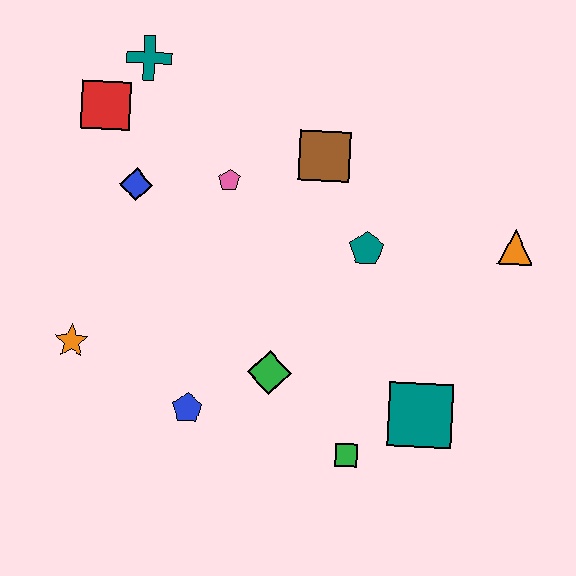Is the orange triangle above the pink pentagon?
No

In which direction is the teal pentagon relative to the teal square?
The teal pentagon is above the teal square.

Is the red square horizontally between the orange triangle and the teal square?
No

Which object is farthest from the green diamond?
The teal cross is farthest from the green diamond.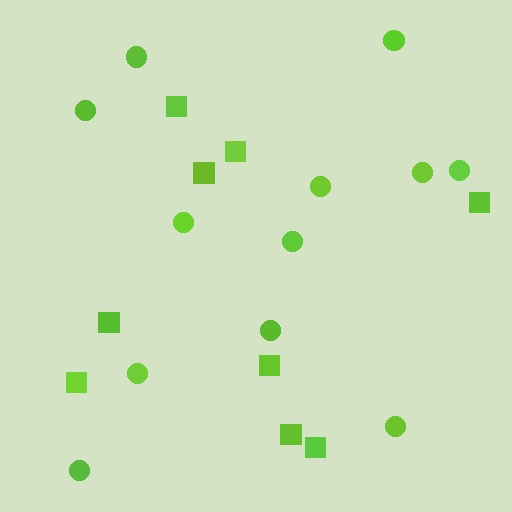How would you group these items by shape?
There are 2 groups: one group of circles (12) and one group of squares (9).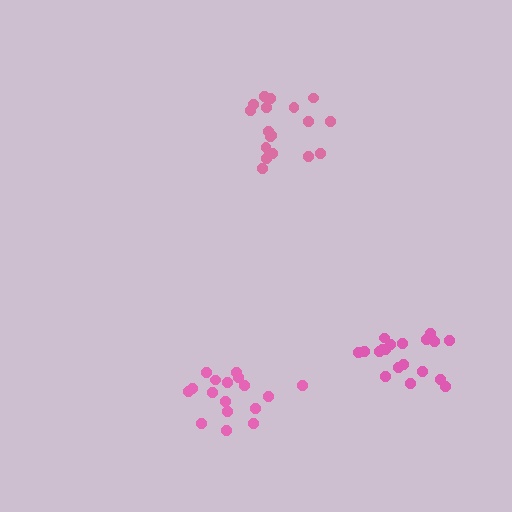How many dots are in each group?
Group 1: 17 dots, Group 2: 19 dots, Group 3: 18 dots (54 total).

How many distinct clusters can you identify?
There are 3 distinct clusters.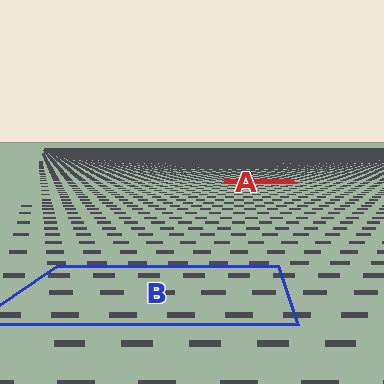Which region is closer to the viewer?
Region B is closer. The texture elements there are larger and more spread out.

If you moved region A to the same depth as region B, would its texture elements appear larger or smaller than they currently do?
They would appear larger. At a closer depth, the same texture elements are projected at a bigger on-screen size.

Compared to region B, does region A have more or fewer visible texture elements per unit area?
Region A has more texture elements per unit area — they are packed more densely because it is farther away.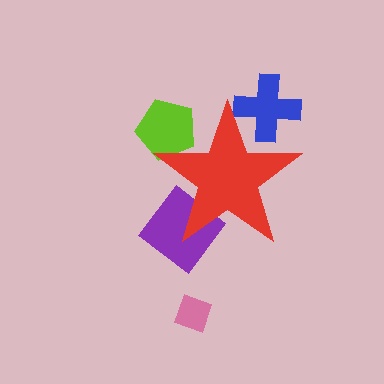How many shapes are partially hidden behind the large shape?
3 shapes are partially hidden.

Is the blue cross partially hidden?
Yes, the blue cross is partially hidden behind the red star.